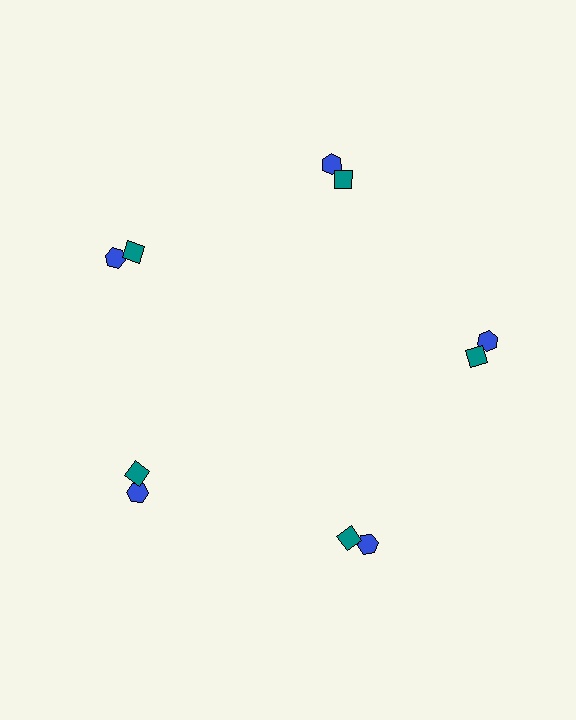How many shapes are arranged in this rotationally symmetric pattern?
There are 10 shapes, arranged in 5 groups of 2.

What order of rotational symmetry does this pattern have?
This pattern has 5-fold rotational symmetry.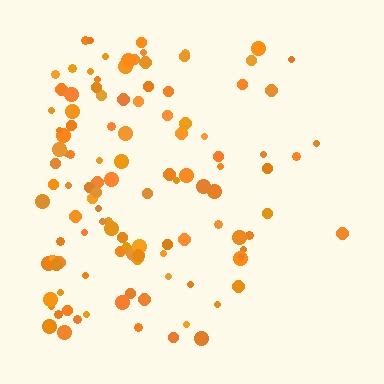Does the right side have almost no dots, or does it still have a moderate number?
Still a moderate number, just noticeably fewer than the left.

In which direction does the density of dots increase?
From right to left, with the left side densest.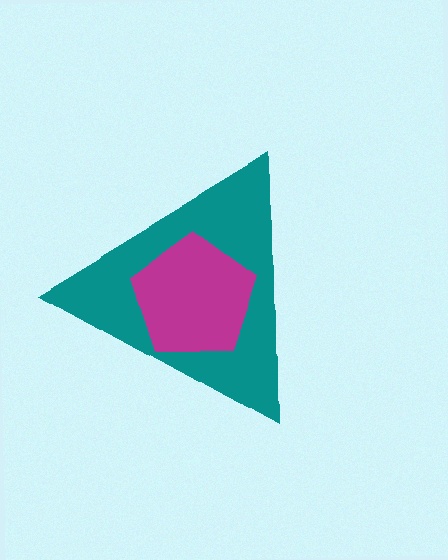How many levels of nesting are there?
2.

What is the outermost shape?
The teal triangle.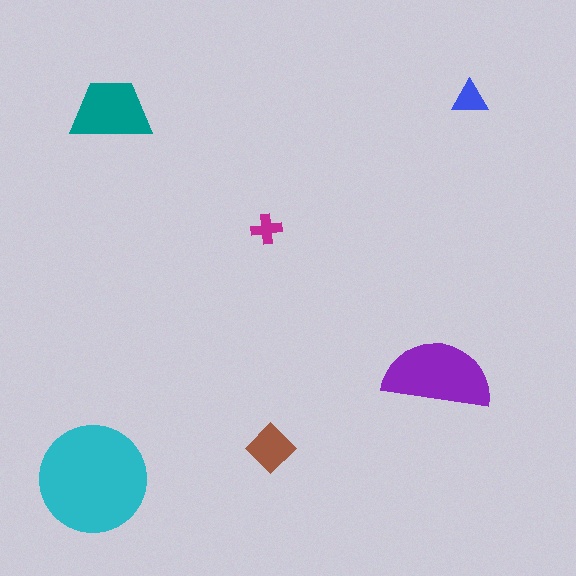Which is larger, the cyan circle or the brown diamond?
The cyan circle.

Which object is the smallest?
The magenta cross.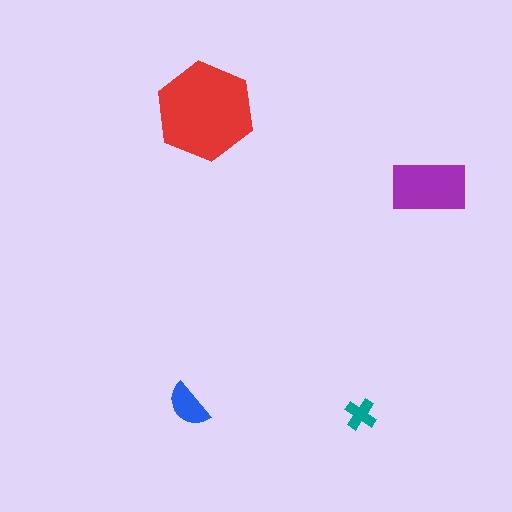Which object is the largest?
The red hexagon.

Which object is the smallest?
The teal cross.